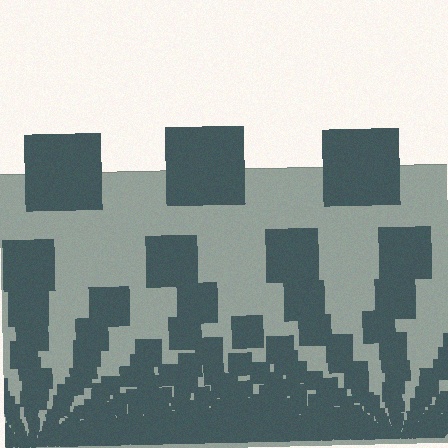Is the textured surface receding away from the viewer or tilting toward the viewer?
The surface appears to tilt toward the viewer. Texture elements get larger and sparser toward the top.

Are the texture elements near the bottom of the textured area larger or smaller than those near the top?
Smaller. The gradient is inverted — elements near the bottom are smaller and denser.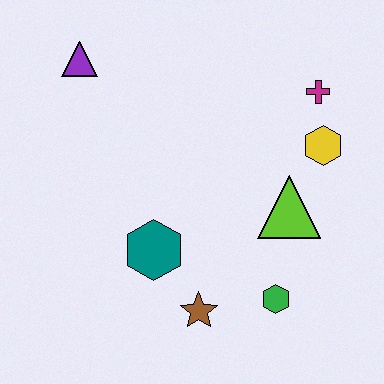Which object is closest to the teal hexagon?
The brown star is closest to the teal hexagon.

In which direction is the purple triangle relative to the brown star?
The purple triangle is above the brown star.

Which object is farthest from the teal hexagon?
The magenta cross is farthest from the teal hexagon.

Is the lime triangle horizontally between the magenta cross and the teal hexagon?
Yes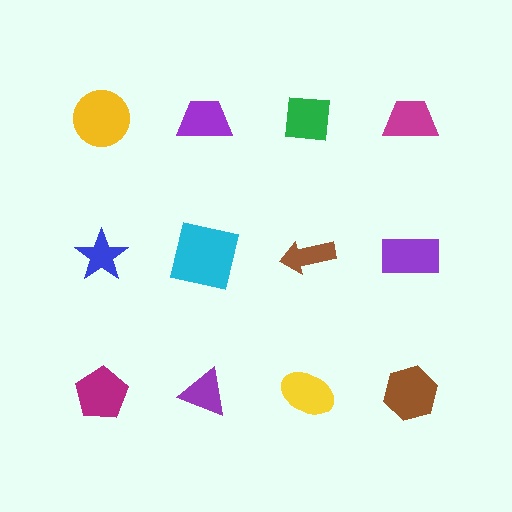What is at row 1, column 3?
A green square.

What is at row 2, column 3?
A brown arrow.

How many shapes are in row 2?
4 shapes.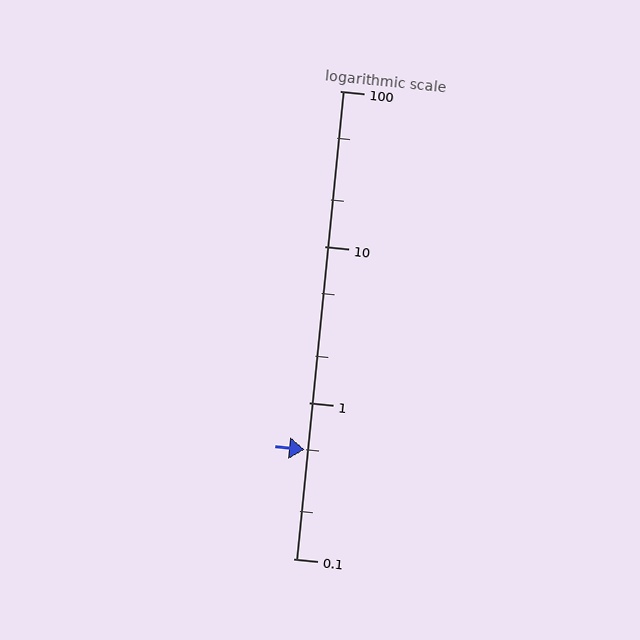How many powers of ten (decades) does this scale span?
The scale spans 3 decades, from 0.1 to 100.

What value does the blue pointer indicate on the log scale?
The pointer indicates approximately 0.5.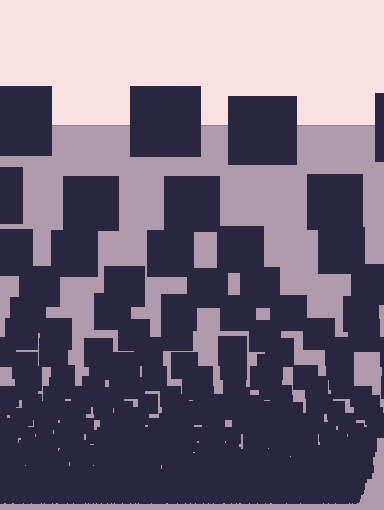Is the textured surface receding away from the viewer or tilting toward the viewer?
The surface appears to tilt toward the viewer. Texture elements get larger and sparser toward the top.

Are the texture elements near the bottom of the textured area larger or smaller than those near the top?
Smaller. The gradient is inverted — elements near the bottom are smaller and denser.